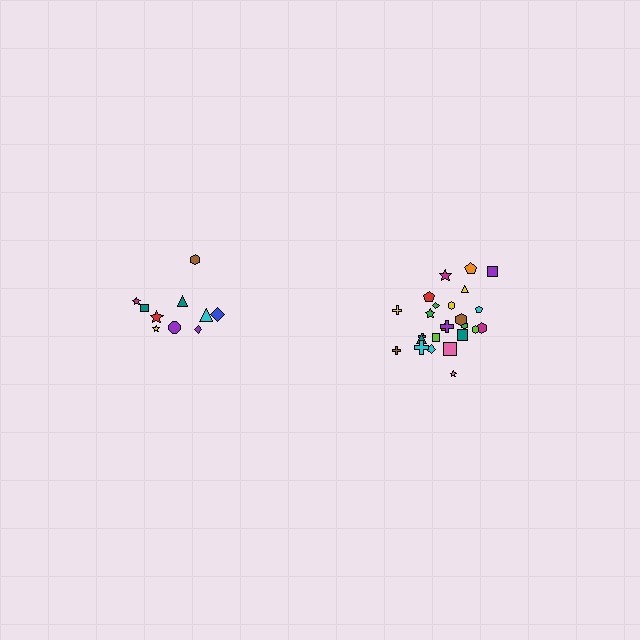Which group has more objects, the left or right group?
The right group.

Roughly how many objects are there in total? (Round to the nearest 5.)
Roughly 35 objects in total.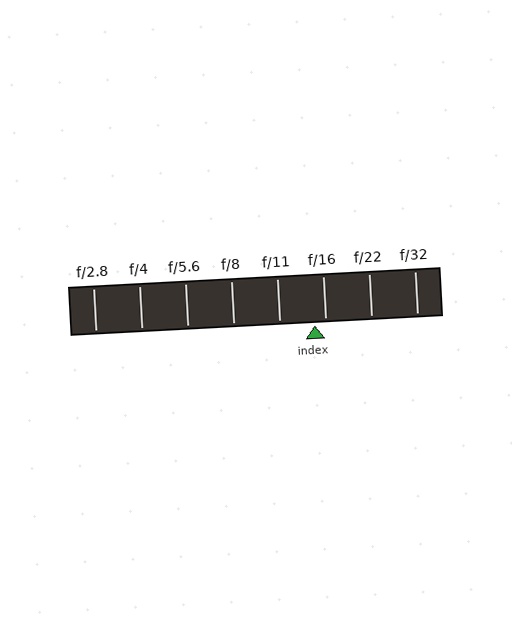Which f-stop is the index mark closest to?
The index mark is closest to f/16.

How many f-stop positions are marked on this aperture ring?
There are 8 f-stop positions marked.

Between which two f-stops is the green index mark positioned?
The index mark is between f/11 and f/16.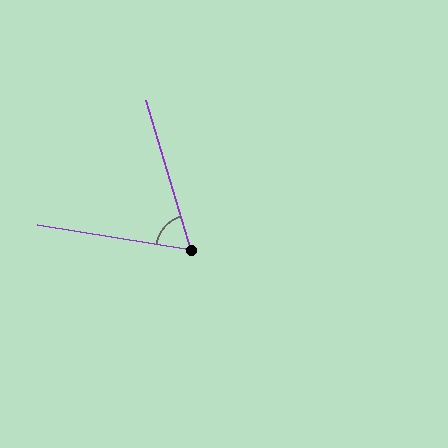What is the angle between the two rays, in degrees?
Approximately 64 degrees.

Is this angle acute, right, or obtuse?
It is acute.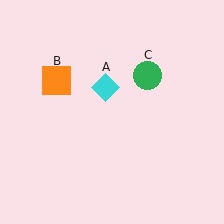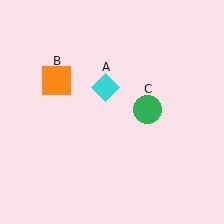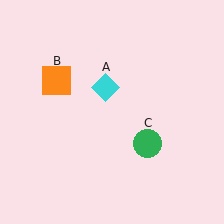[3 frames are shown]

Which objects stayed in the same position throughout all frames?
Cyan diamond (object A) and orange square (object B) remained stationary.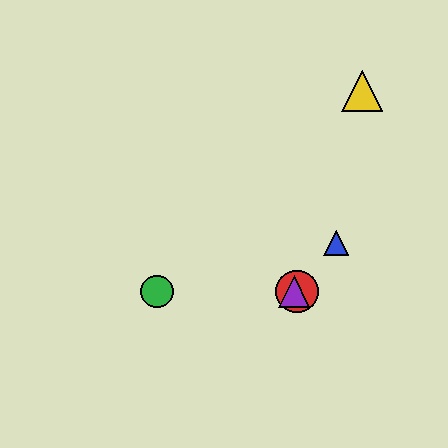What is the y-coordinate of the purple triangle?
The purple triangle is at y≈292.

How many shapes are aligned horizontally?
3 shapes (the red circle, the green circle, the purple triangle) are aligned horizontally.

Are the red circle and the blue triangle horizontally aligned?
No, the red circle is at y≈292 and the blue triangle is at y≈243.